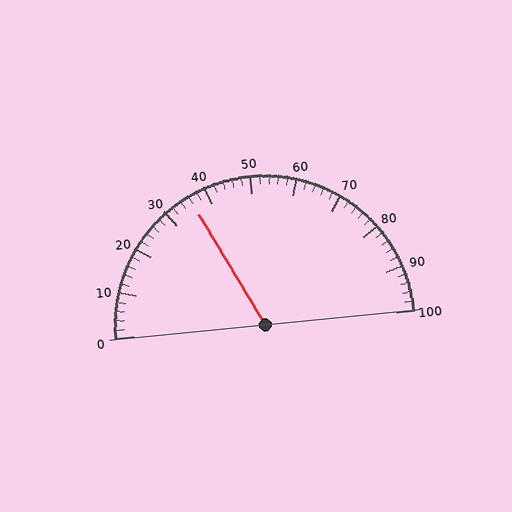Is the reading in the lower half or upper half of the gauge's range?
The reading is in the lower half of the range (0 to 100).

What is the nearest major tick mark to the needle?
The nearest major tick mark is 40.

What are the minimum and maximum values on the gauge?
The gauge ranges from 0 to 100.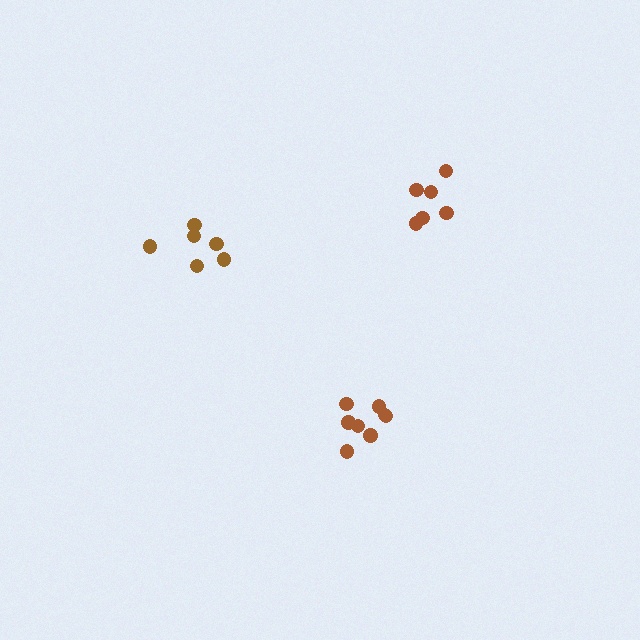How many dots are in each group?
Group 1: 8 dots, Group 2: 6 dots, Group 3: 6 dots (20 total).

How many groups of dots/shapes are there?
There are 3 groups.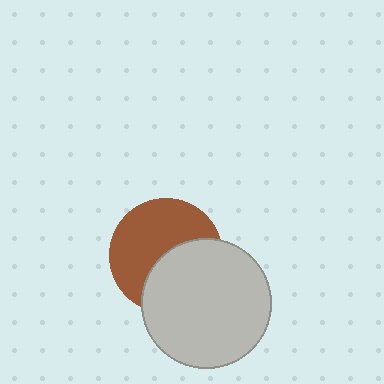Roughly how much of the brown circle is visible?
About half of it is visible (roughly 57%).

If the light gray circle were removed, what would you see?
You would see the complete brown circle.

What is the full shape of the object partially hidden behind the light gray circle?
The partially hidden object is a brown circle.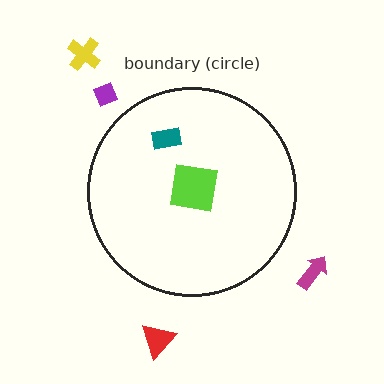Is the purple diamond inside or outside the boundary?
Outside.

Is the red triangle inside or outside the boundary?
Outside.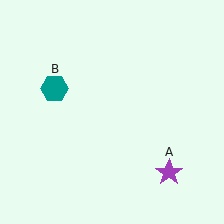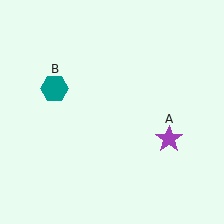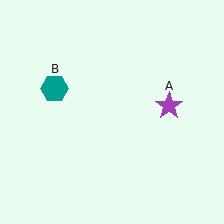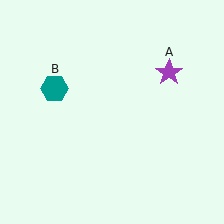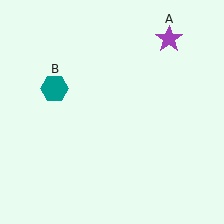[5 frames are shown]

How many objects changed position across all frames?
1 object changed position: purple star (object A).